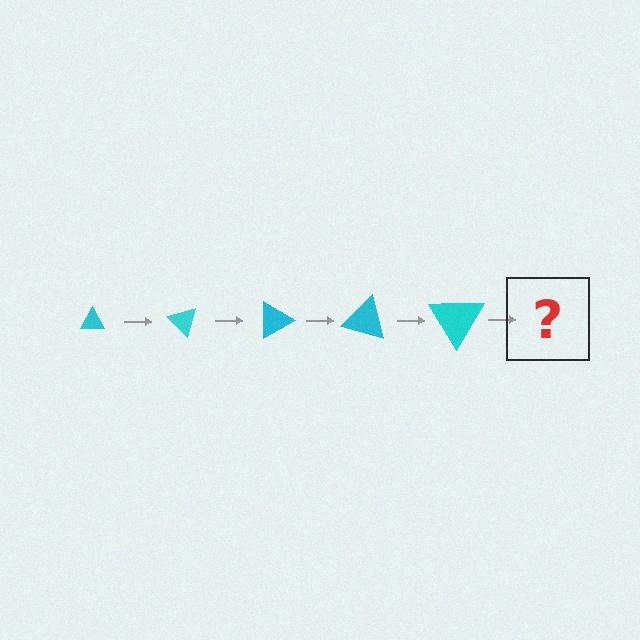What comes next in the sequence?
The next element should be a triangle, larger than the previous one and rotated 225 degrees from the start.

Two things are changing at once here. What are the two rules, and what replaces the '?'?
The two rules are that the triangle grows larger each step and it rotates 45 degrees each step. The '?' should be a triangle, larger than the previous one and rotated 225 degrees from the start.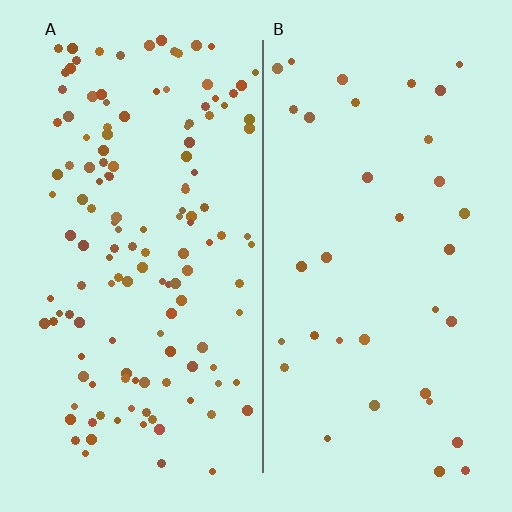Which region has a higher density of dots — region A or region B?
A (the left).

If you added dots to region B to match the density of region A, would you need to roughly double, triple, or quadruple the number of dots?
Approximately quadruple.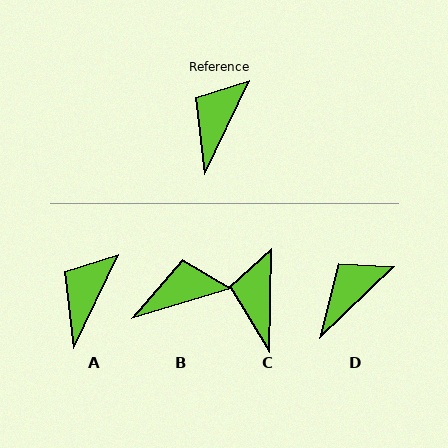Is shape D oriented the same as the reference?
No, it is off by about 21 degrees.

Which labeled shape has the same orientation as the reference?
A.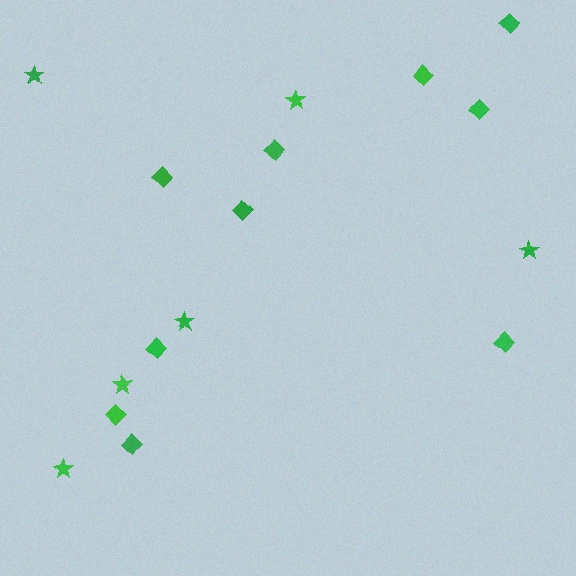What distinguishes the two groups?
There are 2 groups: one group of diamonds (10) and one group of stars (6).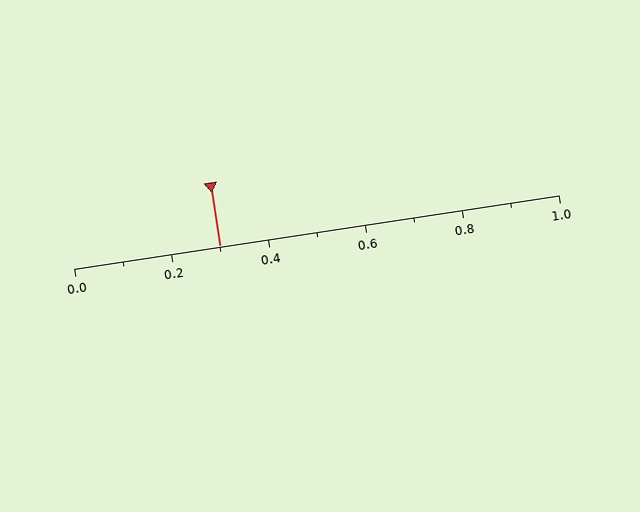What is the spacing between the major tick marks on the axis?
The major ticks are spaced 0.2 apart.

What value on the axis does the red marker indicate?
The marker indicates approximately 0.3.